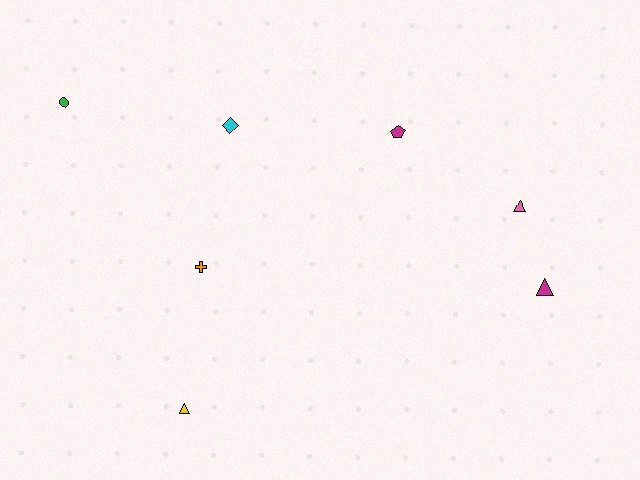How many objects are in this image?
There are 7 objects.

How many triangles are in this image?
There are 3 triangles.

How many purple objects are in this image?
There are no purple objects.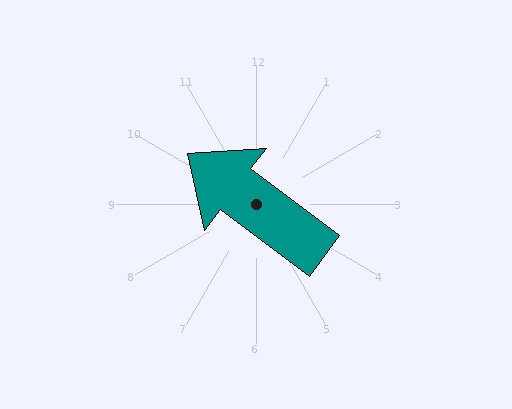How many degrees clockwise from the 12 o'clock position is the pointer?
Approximately 307 degrees.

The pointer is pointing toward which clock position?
Roughly 10 o'clock.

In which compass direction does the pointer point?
Northwest.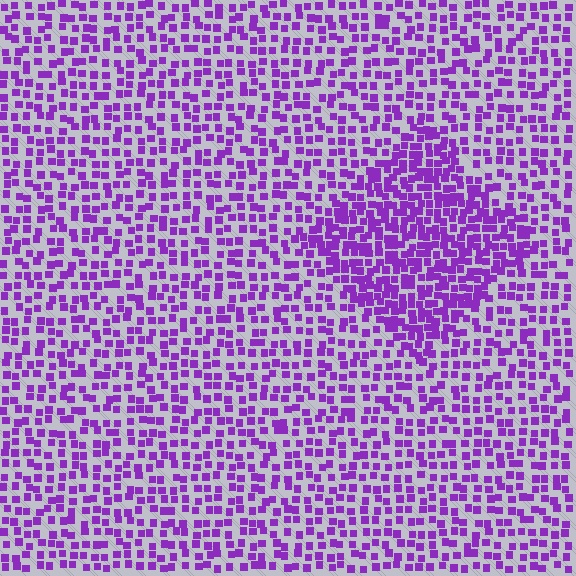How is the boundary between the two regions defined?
The boundary is defined by a change in element density (approximately 1.8x ratio). All elements are the same color, size, and shape.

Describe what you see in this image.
The image contains small purple elements arranged at two different densities. A diamond-shaped region is visible where the elements are more densely packed than the surrounding area.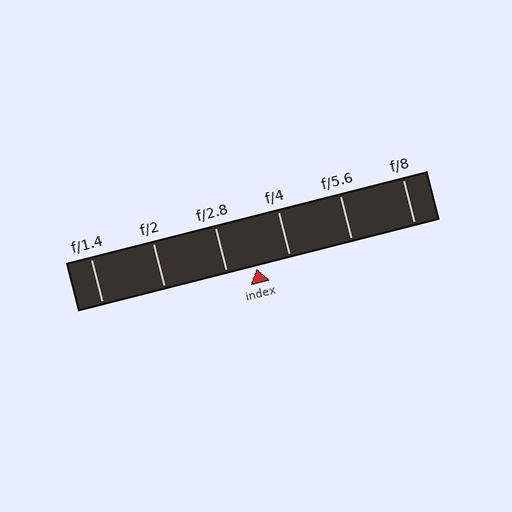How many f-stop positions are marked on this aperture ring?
There are 6 f-stop positions marked.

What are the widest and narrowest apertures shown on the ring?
The widest aperture shown is f/1.4 and the narrowest is f/8.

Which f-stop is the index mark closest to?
The index mark is closest to f/2.8.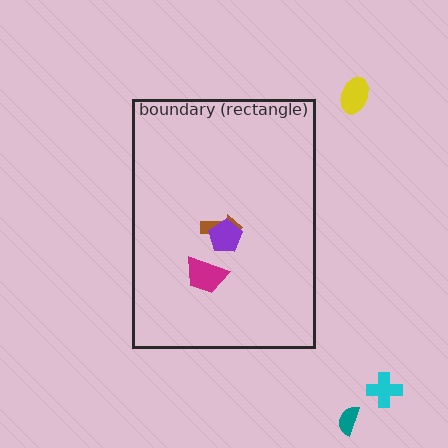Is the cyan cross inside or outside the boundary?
Outside.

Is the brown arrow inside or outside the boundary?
Inside.